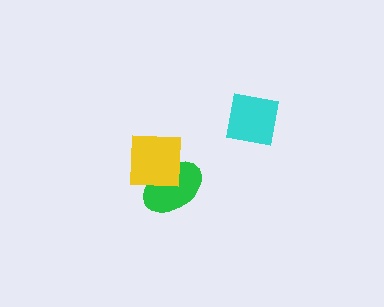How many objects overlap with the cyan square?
0 objects overlap with the cyan square.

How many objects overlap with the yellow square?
1 object overlaps with the yellow square.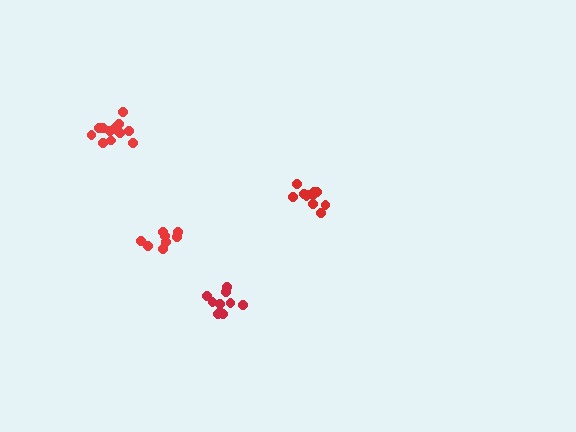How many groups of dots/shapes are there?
There are 4 groups.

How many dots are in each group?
Group 1: 10 dots, Group 2: 13 dots, Group 3: 8 dots, Group 4: 12 dots (43 total).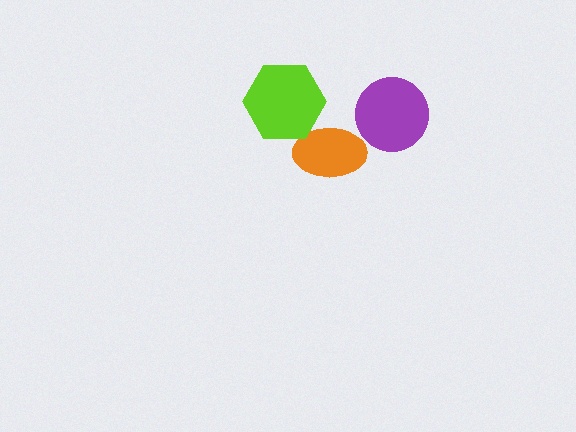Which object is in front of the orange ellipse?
The lime hexagon is in front of the orange ellipse.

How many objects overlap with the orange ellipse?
1 object overlaps with the orange ellipse.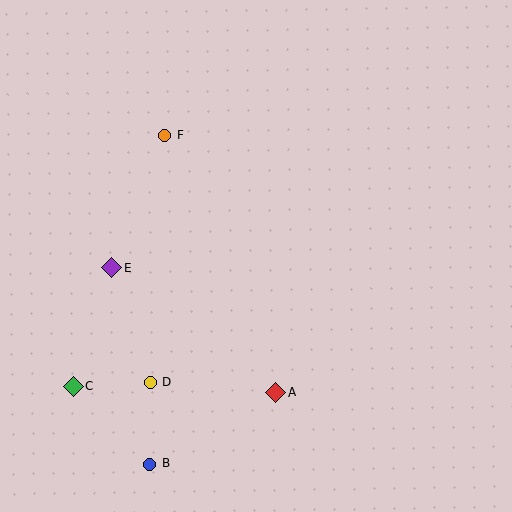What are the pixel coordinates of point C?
Point C is at (73, 386).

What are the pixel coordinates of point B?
Point B is at (150, 464).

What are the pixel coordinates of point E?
Point E is at (112, 268).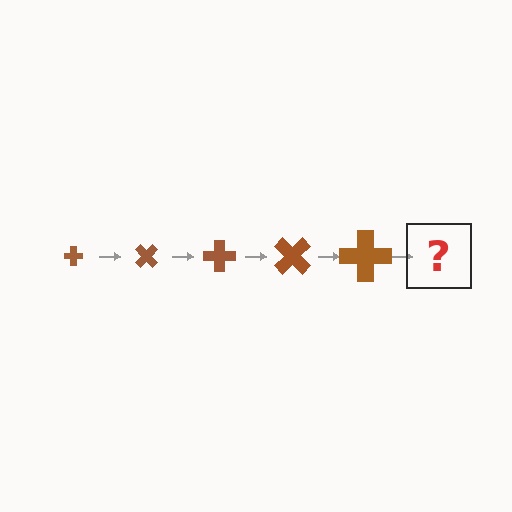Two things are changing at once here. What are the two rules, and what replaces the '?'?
The two rules are that the cross grows larger each step and it rotates 45 degrees each step. The '?' should be a cross, larger than the previous one and rotated 225 degrees from the start.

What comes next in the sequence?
The next element should be a cross, larger than the previous one and rotated 225 degrees from the start.